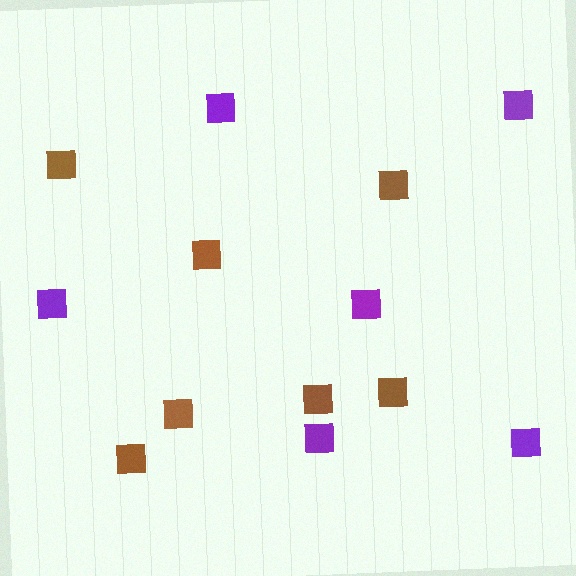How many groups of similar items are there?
There are 2 groups: one group of brown squares (7) and one group of purple squares (6).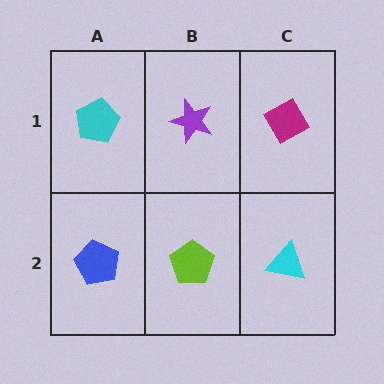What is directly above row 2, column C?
A magenta diamond.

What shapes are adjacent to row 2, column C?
A magenta diamond (row 1, column C), a lime pentagon (row 2, column B).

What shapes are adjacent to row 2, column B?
A purple star (row 1, column B), a blue pentagon (row 2, column A), a cyan triangle (row 2, column C).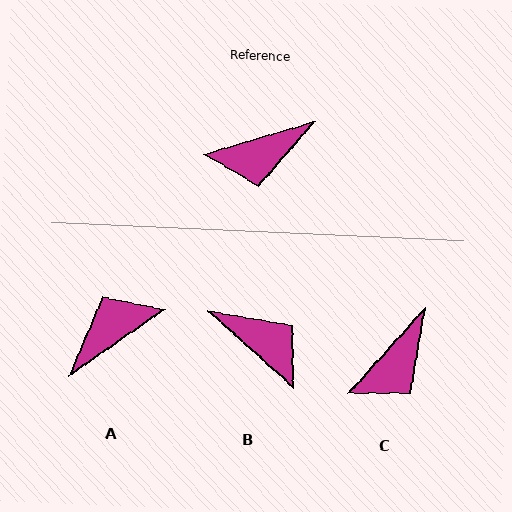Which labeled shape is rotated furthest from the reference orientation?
A, about 162 degrees away.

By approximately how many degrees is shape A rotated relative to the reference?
Approximately 162 degrees clockwise.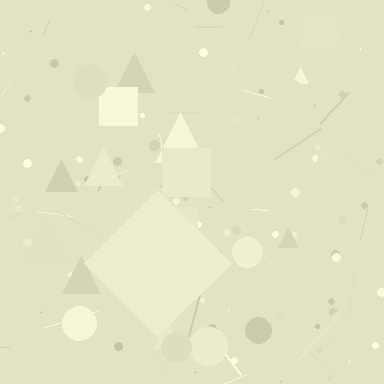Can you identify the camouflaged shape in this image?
The camouflaged shape is a diamond.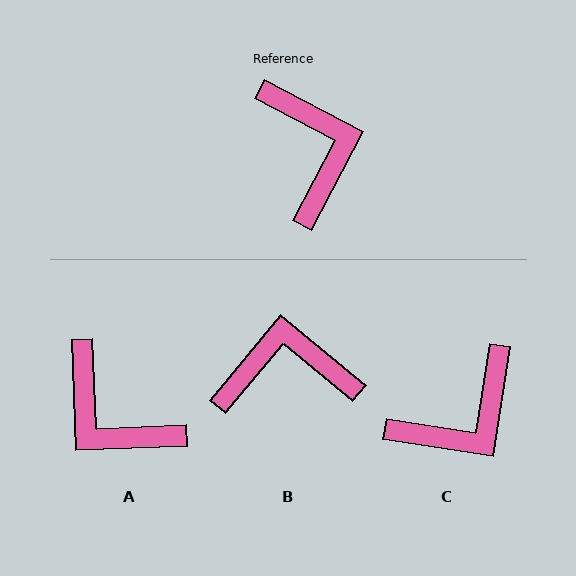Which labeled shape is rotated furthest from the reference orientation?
A, about 150 degrees away.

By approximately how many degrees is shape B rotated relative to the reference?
Approximately 78 degrees counter-clockwise.